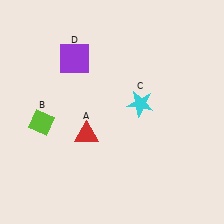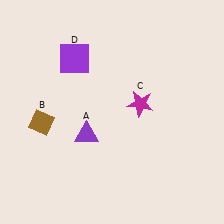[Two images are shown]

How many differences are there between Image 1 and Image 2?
There are 3 differences between the two images.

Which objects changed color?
A changed from red to purple. B changed from lime to brown. C changed from cyan to magenta.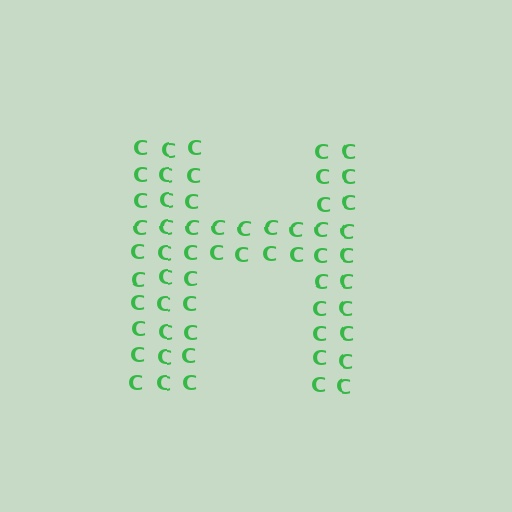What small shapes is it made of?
It is made of small letter C's.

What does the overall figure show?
The overall figure shows the letter H.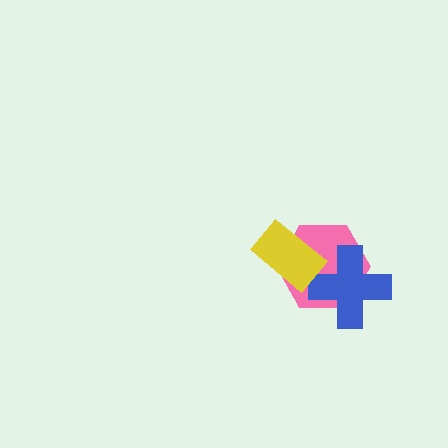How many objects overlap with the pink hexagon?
2 objects overlap with the pink hexagon.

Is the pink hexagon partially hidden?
Yes, it is partially covered by another shape.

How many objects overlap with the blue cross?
1 object overlaps with the blue cross.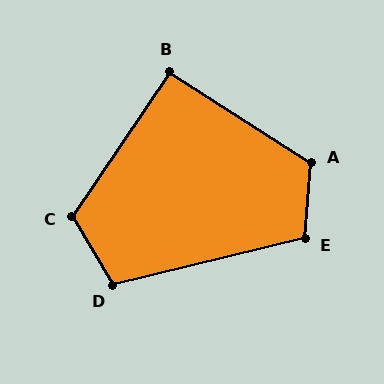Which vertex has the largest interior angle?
A, at approximately 119 degrees.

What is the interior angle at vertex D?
Approximately 107 degrees (obtuse).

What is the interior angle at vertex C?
Approximately 115 degrees (obtuse).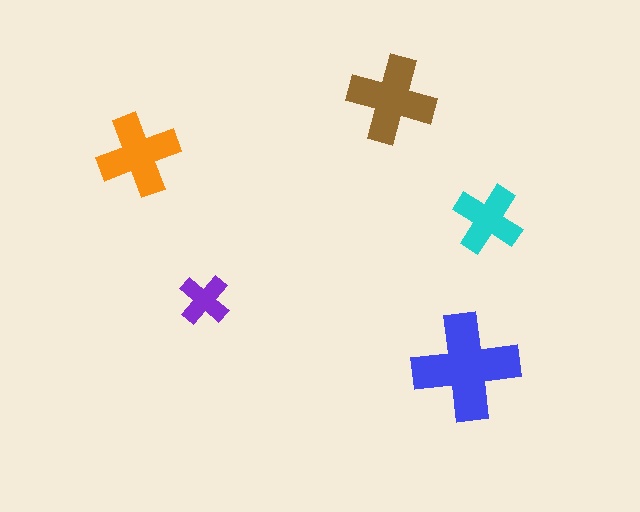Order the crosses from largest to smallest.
the blue one, the brown one, the orange one, the cyan one, the purple one.